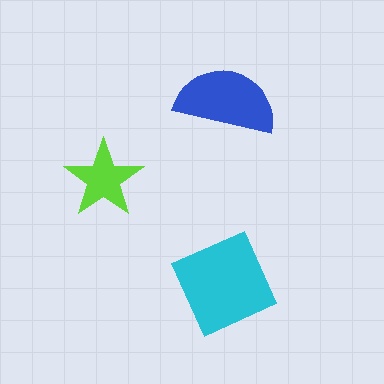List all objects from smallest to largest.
The lime star, the blue semicircle, the cyan diamond.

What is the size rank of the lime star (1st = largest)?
3rd.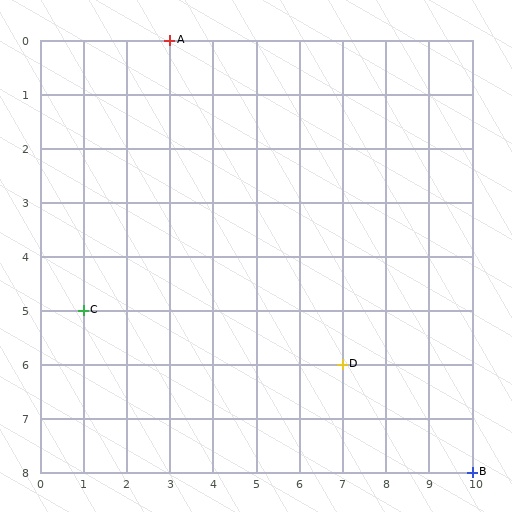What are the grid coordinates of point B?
Point B is at grid coordinates (10, 8).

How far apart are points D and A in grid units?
Points D and A are 4 columns and 6 rows apart (about 7.2 grid units diagonally).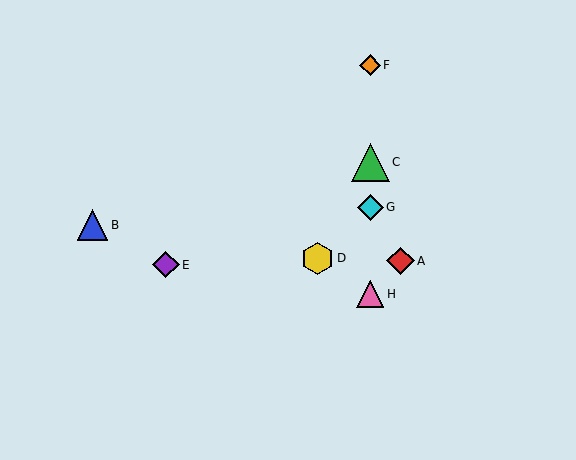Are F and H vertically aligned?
Yes, both are at x≈370.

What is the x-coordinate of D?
Object D is at x≈318.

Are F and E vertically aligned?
No, F is at x≈370 and E is at x≈166.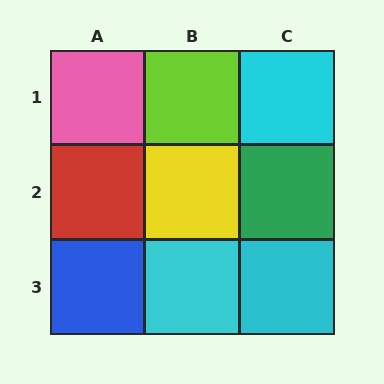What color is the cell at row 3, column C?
Cyan.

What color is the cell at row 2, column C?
Green.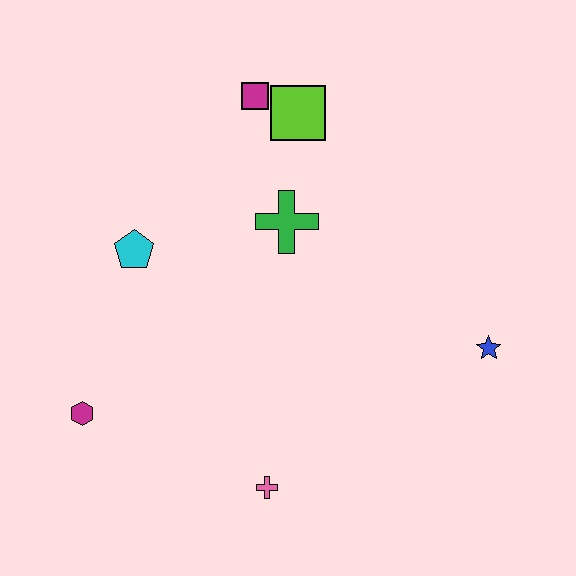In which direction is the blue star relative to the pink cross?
The blue star is to the right of the pink cross.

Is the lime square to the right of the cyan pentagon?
Yes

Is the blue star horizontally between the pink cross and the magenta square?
No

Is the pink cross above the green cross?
No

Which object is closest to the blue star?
The green cross is closest to the blue star.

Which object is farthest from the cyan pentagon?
The blue star is farthest from the cyan pentagon.